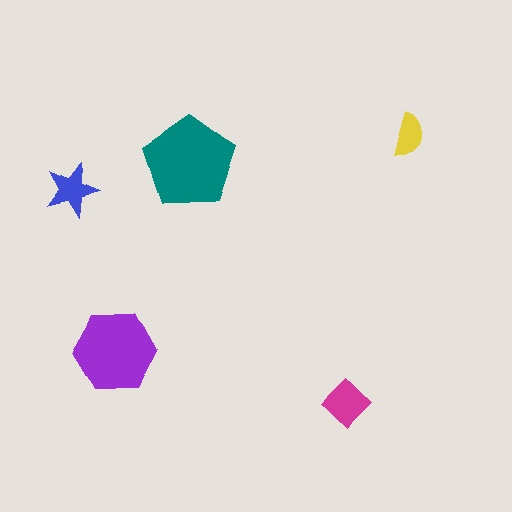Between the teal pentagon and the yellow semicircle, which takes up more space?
The teal pentagon.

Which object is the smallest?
The yellow semicircle.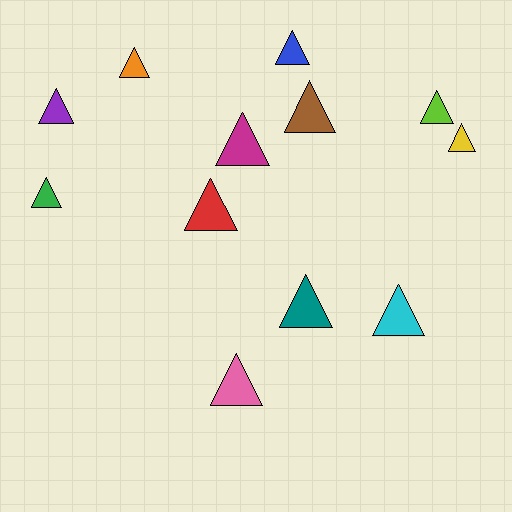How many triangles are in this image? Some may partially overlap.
There are 12 triangles.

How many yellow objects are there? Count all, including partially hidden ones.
There is 1 yellow object.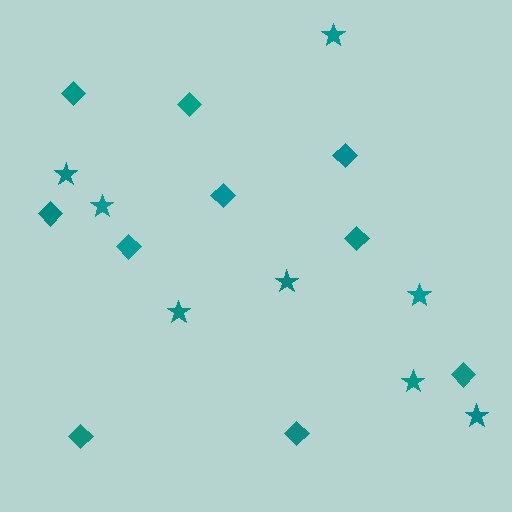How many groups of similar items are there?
There are 2 groups: one group of stars (8) and one group of diamonds (10).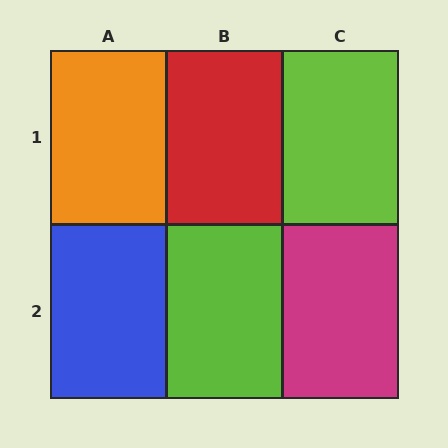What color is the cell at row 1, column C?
Lime.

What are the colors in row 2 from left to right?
Blue, lime, magenta.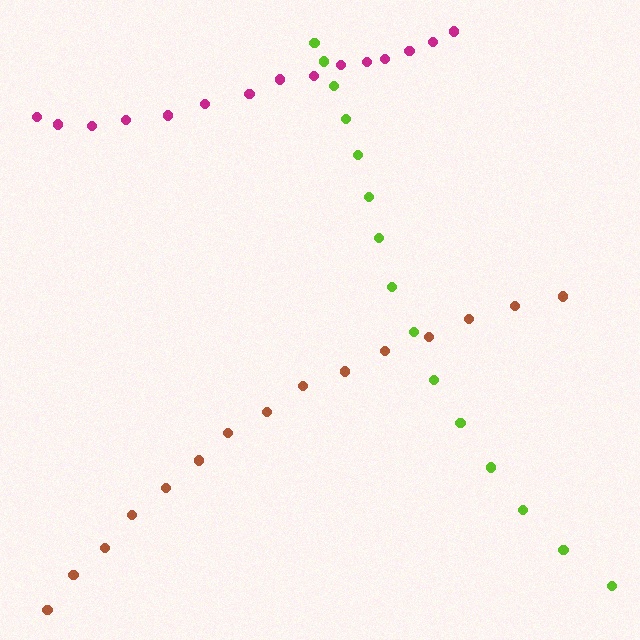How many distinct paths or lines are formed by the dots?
There are 3 distinct paths.